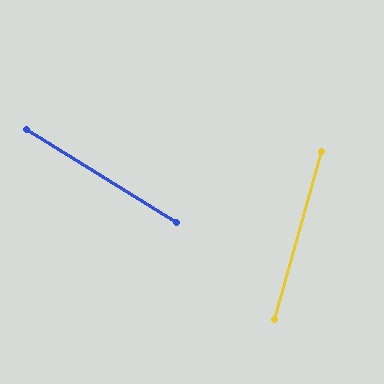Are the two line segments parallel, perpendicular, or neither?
Neither parallel nor perpendicular — they differ by about 74°.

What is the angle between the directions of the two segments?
Approximately 74 degrees.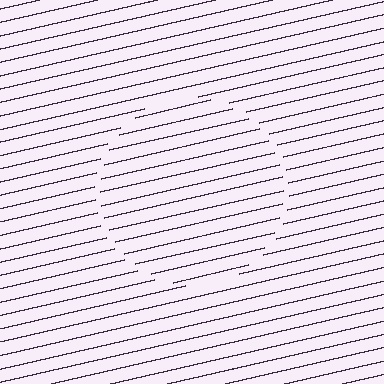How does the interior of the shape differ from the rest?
The interior of the shape contains the same grating, shifted by half a period — the contour is defined by the phase discontinuity where line-ends from the inner and outer gratings abut.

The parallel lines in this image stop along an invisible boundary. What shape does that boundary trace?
An illusory circle. The interior of the shape contains the same grating, shifted by half a period — the contour is defined by the phase discontinuity where line-ends from the inner and outer gratings abut.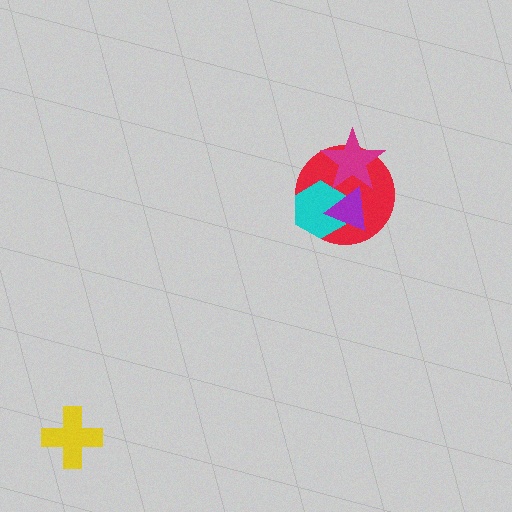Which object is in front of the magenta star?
The purple triangle is in front of the magenta star.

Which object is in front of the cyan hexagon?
The purple triangle is in front of the cyan hexagon.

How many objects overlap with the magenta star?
2 objects overlap with the magenta star.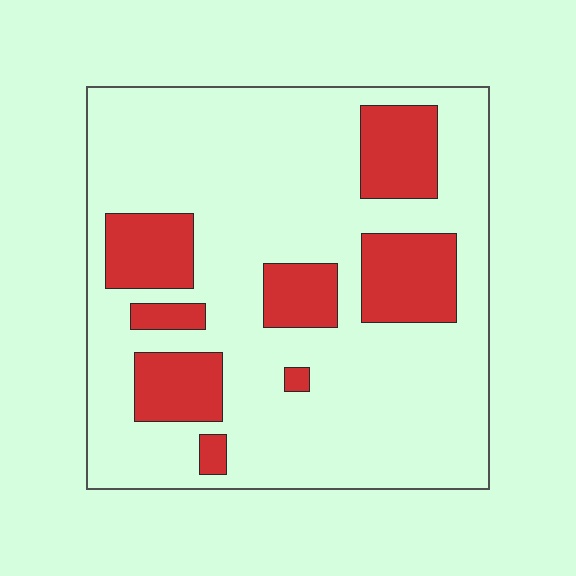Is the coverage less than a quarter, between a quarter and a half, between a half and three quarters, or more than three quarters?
Less than a quarter.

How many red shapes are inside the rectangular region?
8.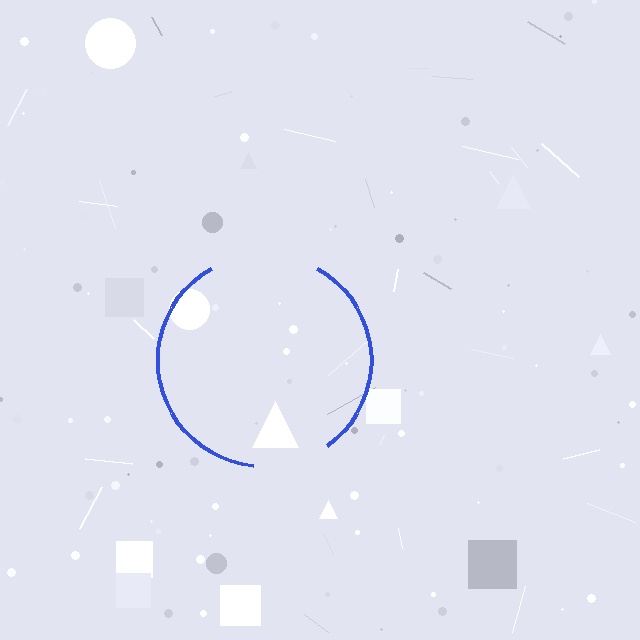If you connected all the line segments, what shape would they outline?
They would outline a circle.